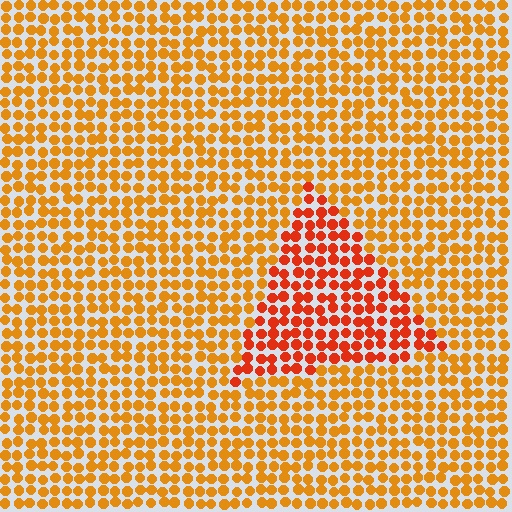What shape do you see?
I see a triangle.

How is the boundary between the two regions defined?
The boundary is defined purely by a slight shift in hue (about 27 degrees). Spacing, size, and orientation are identical on both sides.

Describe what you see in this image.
The image is filled with small orange elements in a uniform arrangement. A triangle-shaped region is visible where the elements are tinted to a slightly different hue, forming a subtle color boundary.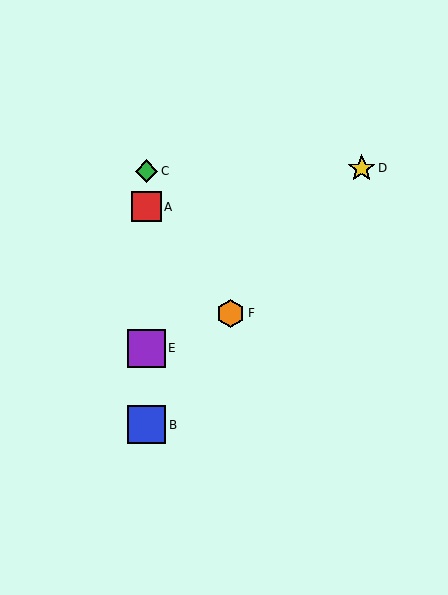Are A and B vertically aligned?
Yes, both are at x≈146.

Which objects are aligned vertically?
Objects A, B, C, E are aligned vertically.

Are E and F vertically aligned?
No, E is at x≈146 and F is at x≈230.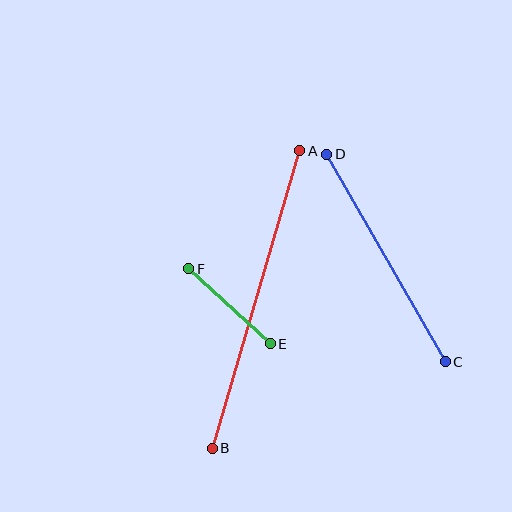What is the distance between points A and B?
The distance is approximately 310 pixels.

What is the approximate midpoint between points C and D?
The midpoint is at approximately (386, 258) pixels.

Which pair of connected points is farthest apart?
Points A and B are farthest apart.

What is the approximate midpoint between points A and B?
The midpoint is at approximately (256, 299) pixels.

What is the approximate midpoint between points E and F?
The midpoint is at approximately (230, 306) pixels.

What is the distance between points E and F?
The distance is approximately 110 pixels.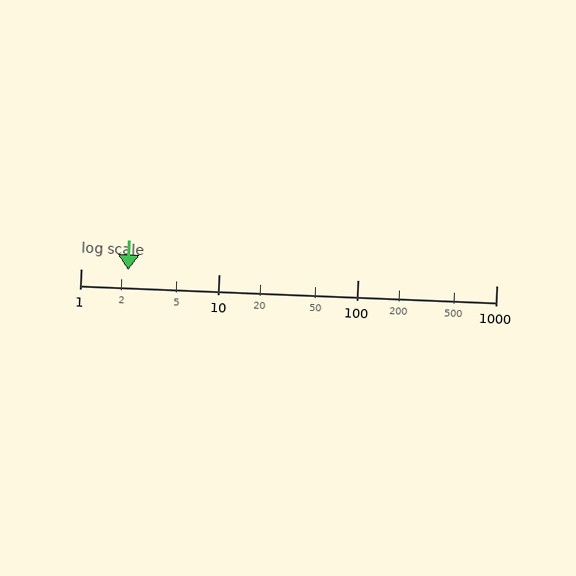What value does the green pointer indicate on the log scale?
The pointer indicates approximately 2.2.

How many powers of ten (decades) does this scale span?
The scale spans 3 decades, from 1 to 1000.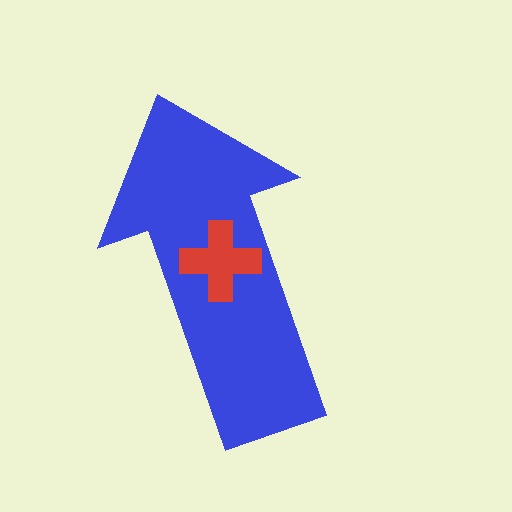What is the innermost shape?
The red cross.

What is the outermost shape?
The blue arrow.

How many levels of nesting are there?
2.